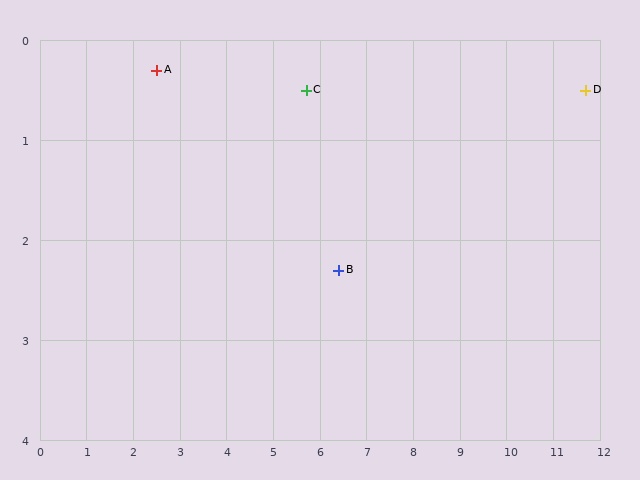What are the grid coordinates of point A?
Point A is at approximately (2.5, 0.3).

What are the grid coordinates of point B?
Point B is at approximately (6.4, 2.3).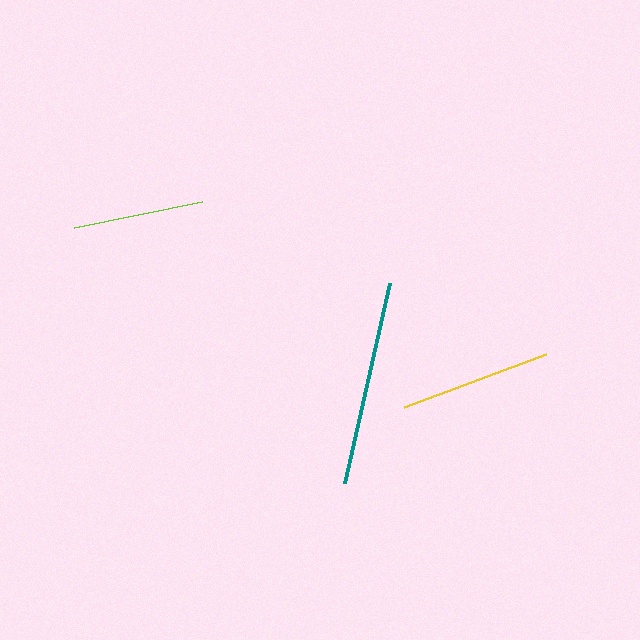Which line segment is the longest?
The teal line is the longest at approximately 205 pixels.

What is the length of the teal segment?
The teal segment is approximately 205 pixels long.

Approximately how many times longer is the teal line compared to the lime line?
The teal line is approximately 1.6 times the length of the lime line.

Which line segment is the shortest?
The lime line is the shortest at approximately 130 pixels.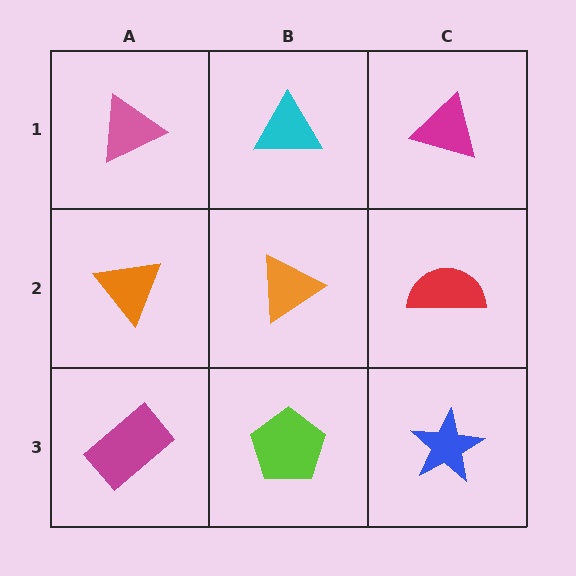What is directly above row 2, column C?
A magenta triangle.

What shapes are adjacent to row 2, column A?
A pink triangle (row 1, column A), a magenta rectangle (row 3, column A), an orange triangle (row 2, column B).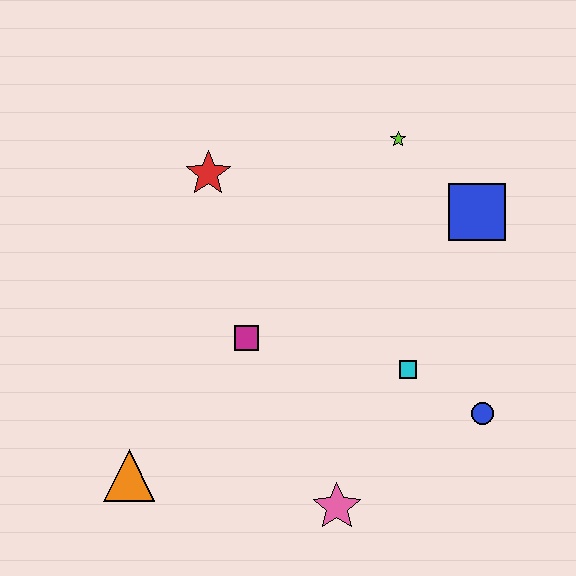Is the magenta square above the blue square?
No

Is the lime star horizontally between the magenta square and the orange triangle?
No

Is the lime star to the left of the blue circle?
Yes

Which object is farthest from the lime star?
The orange triangle is farthest from the lime star.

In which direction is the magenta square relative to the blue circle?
The magenta square is to the left of the blue circle.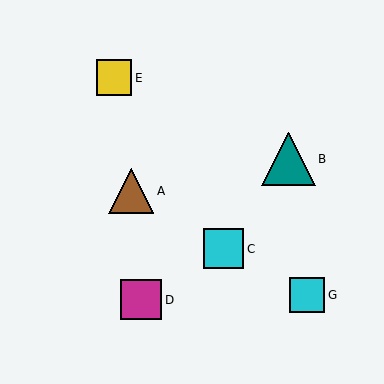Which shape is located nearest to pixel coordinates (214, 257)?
The cyan square (labeled C) at (224, 249) is nearest to that location.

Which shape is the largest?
The teal triangle (labeled B) is the largest.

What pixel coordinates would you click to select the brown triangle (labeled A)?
Click at (131, 191) to select the brown triangle A.